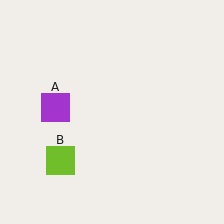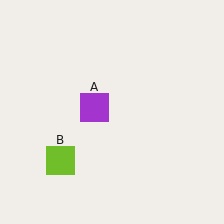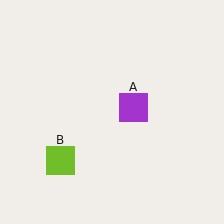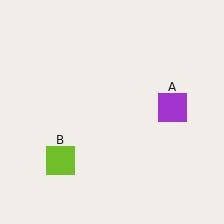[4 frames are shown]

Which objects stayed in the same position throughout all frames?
Lime square (object B) remained stationary.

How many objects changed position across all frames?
1 object changed position: purple square (object A).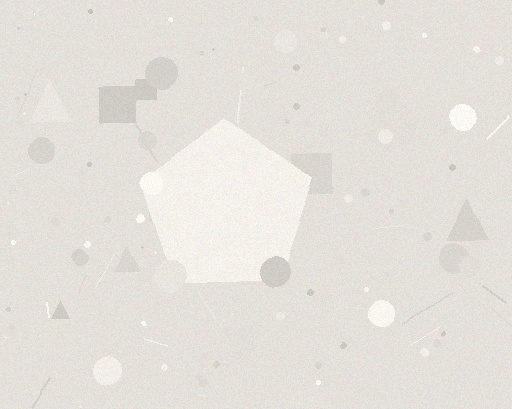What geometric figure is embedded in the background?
A pentagon is embedded in the background.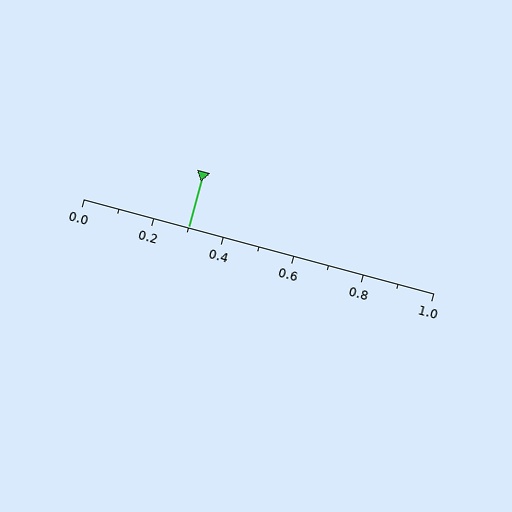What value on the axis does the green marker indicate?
The marker indicates approximately 0.3.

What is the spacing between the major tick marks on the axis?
The major ticks are spaced 0.2 apart.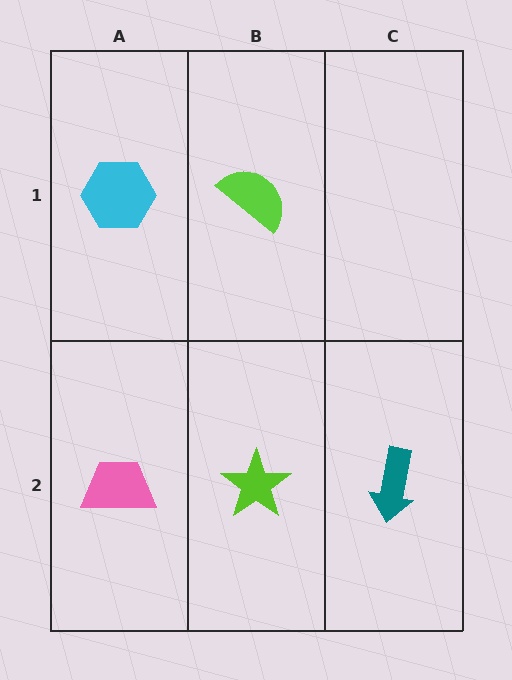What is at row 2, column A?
A pink trapezoid.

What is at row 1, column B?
A lime semicircle.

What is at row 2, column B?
A lime star.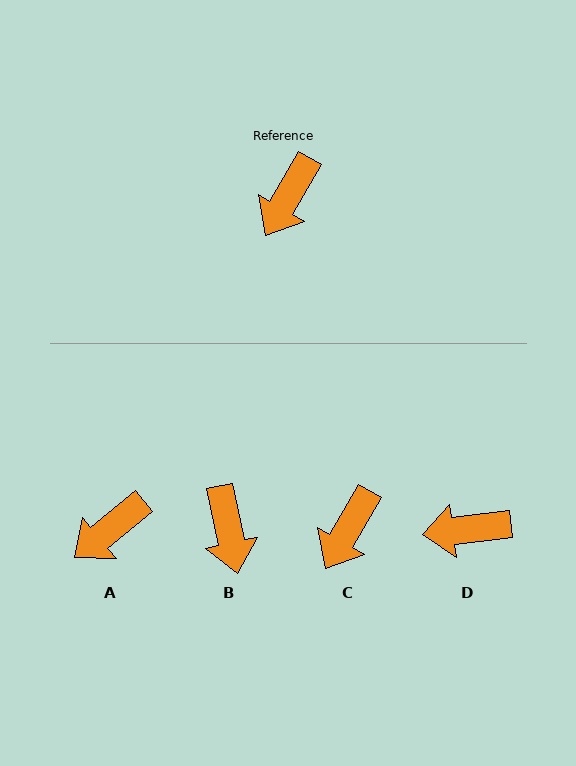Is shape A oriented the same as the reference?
No, it is off by about 21 degrees.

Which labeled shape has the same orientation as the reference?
C.